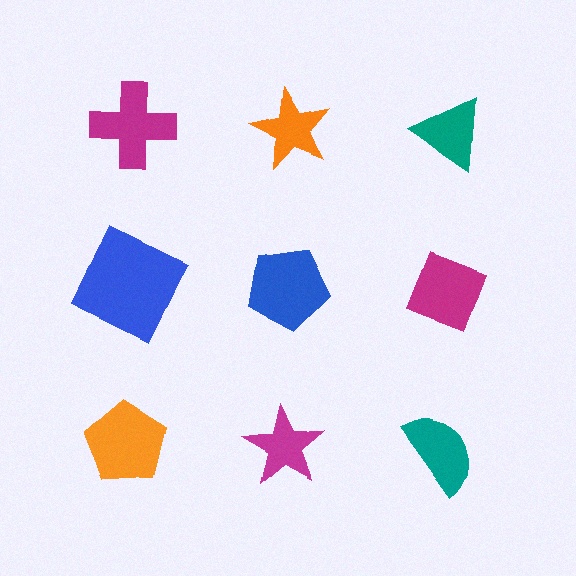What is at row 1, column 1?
A magenta cross.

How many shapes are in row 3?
3 shapes.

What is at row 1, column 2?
An orange star.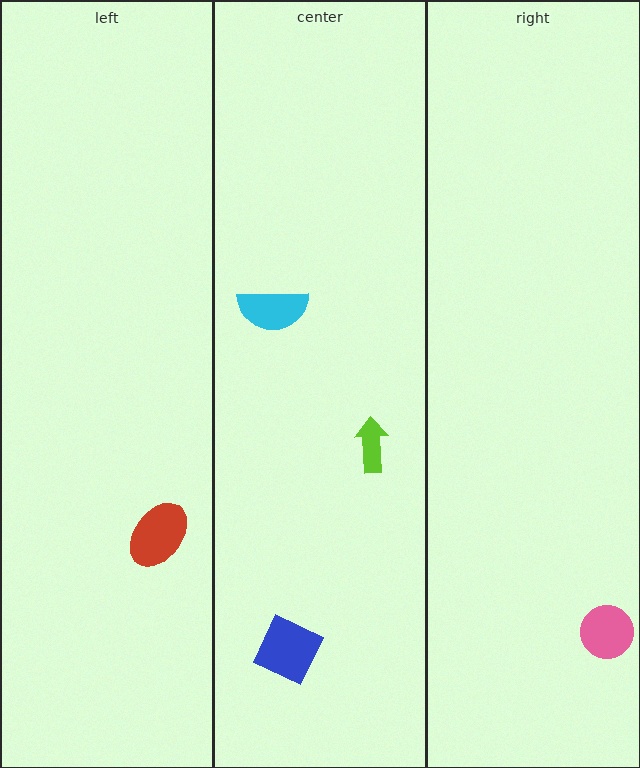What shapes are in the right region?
The pink circle.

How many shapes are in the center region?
3.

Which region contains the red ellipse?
The left region.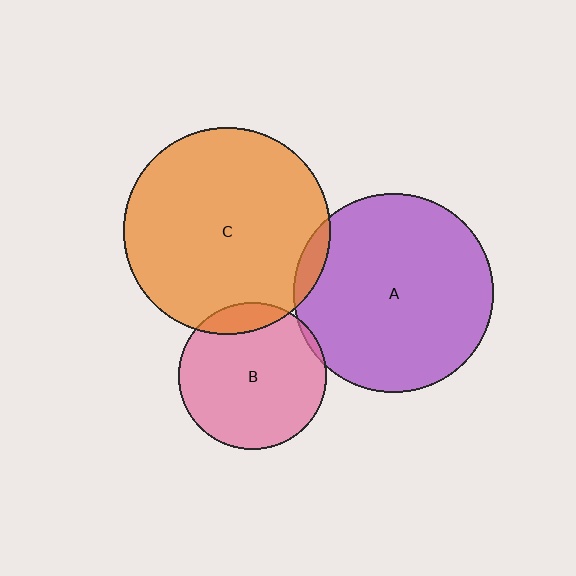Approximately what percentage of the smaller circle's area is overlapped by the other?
Approximately 5%.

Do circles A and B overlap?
Yes.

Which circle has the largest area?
Circle C (orange).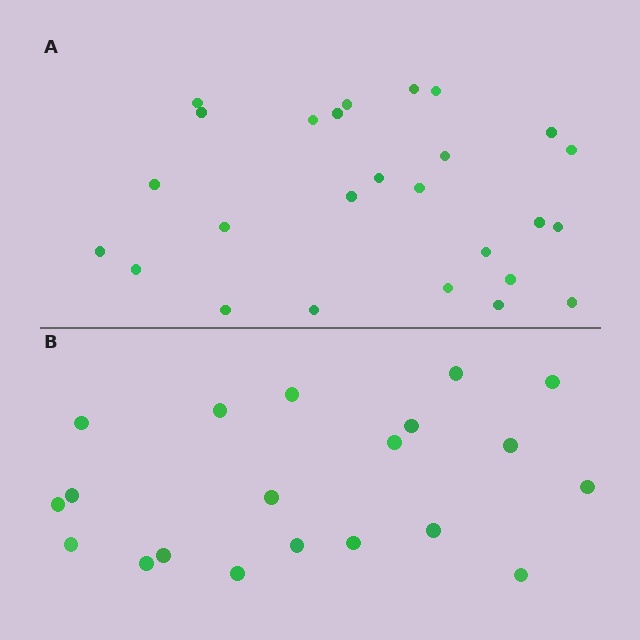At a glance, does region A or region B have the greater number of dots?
Region A (the top region) has more dots.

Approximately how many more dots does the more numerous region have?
Region A has about 6 more dots than region B.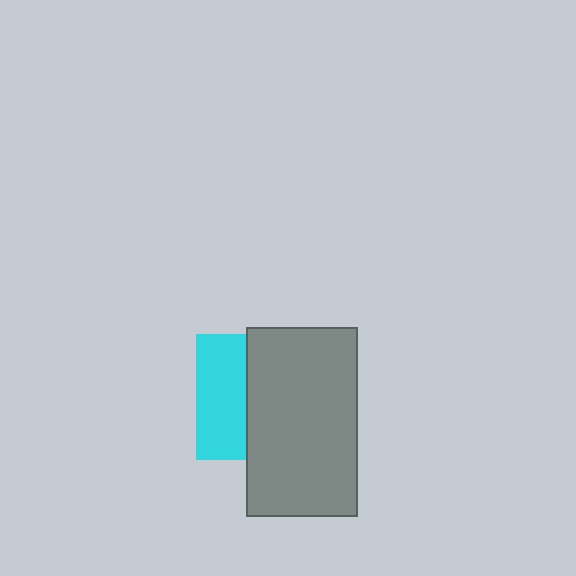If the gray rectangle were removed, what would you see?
You would see the complete cyan square.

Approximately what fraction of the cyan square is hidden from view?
Roughly 60% of the cyan square is hidden behind the gray rectangle.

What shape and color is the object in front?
The object in front is a gray rectangle.